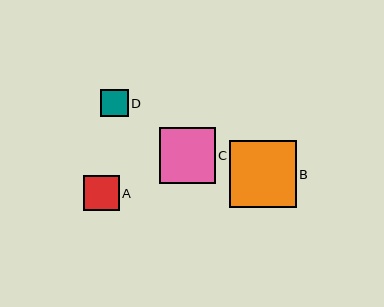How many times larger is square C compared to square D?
Square C is approximately 2.0 times the size of square D.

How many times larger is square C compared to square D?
Square C is approximately 2.0 times the size of square D.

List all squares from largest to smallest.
From largest to smallest: B, C, A, D.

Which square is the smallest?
Square D is the smallest with a size of approximately 28 pixels.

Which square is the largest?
Square B is the largest with a size of approximately 67 pixels.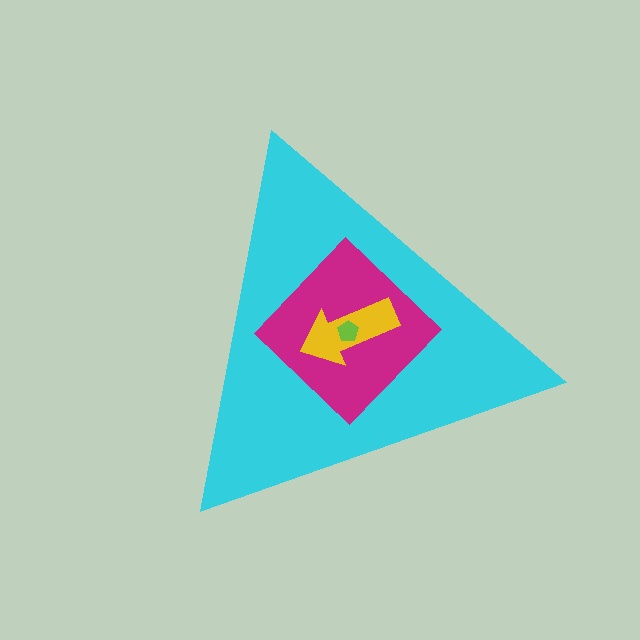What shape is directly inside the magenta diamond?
The yellow arrow.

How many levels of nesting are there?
4.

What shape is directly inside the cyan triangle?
The magenta diamond.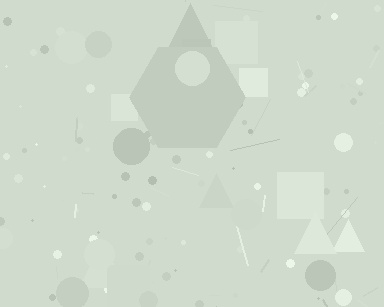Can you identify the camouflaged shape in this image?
The camouflaged shape is a hexagon.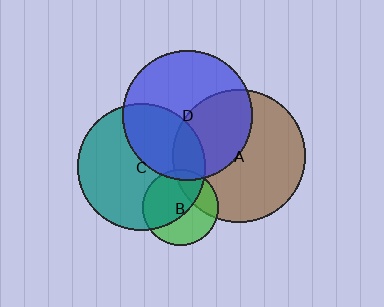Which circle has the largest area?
Circle A (brown).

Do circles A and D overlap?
Yes.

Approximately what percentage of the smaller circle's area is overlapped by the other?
Approximately 40%.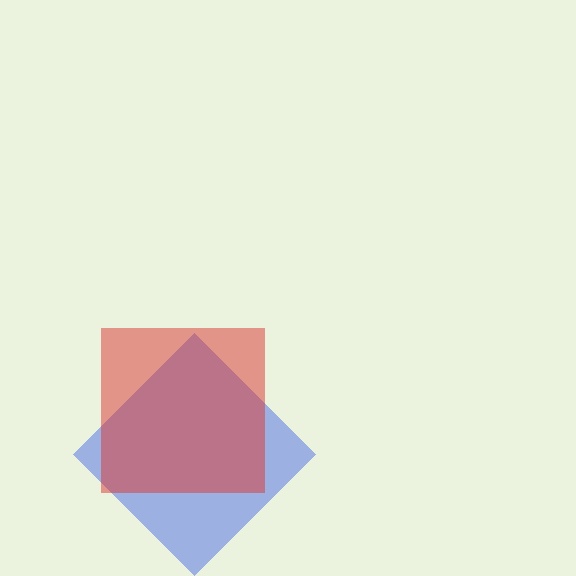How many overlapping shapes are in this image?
There are 2 overlapping shapes in the image.